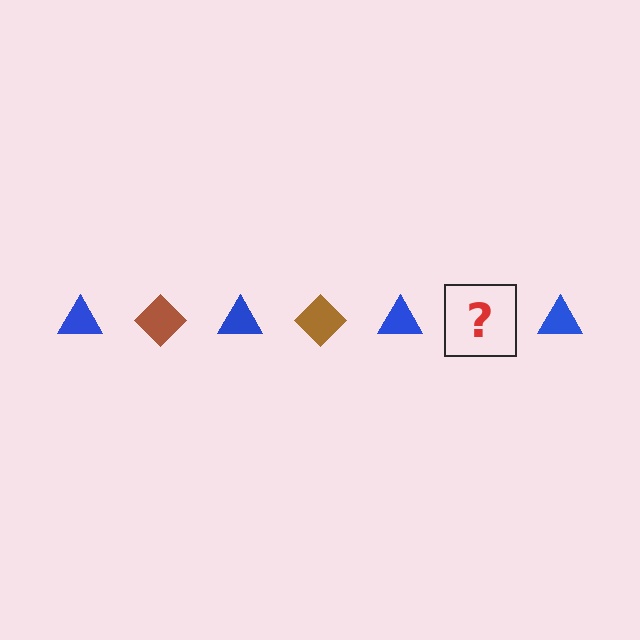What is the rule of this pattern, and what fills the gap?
The rule is that the pattern alternates between blue triangle and brown diamond. The gap should be filled with a brown diamond.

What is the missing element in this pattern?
The missing element is a brown diamond.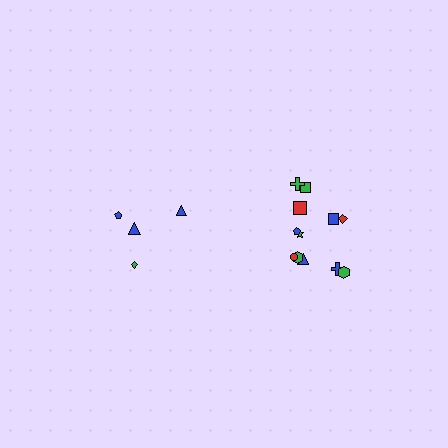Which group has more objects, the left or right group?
The right group.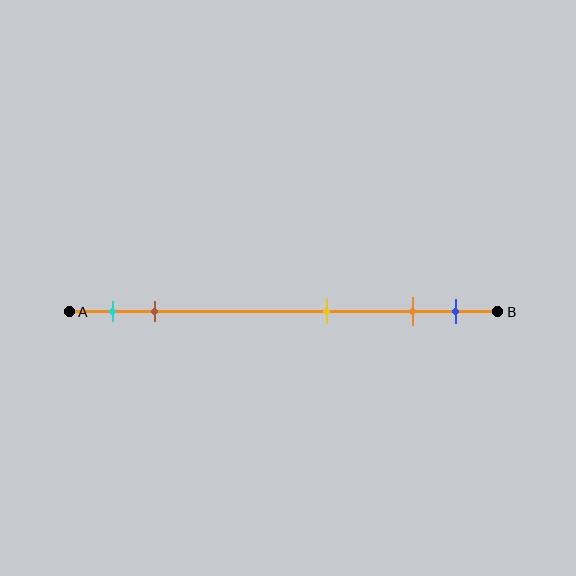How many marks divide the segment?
There are 5 marks dividing the segment.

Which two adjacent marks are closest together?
The orange and blue marks are the closest adjacent pair.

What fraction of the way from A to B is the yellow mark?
The yellow mark is approximately 60% (0.6) of the way from A to B.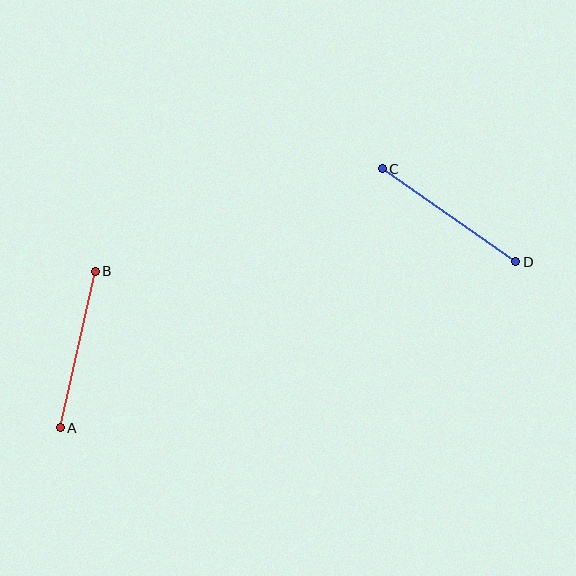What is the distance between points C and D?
The distance is approximately 163 pixels.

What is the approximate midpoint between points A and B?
The midpoint is at approximately (78, 350) pixels.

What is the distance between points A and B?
The distance is approximately 160 pixels.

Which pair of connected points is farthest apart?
Points C and D are farthest apart.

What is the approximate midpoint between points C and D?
The midpoint is at approximately (449, 215) pixels.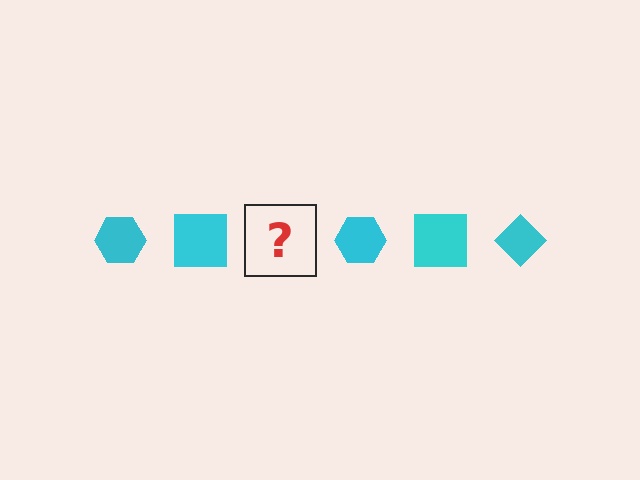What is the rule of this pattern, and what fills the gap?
The rule is that the pattern cycles through hexagon, square, diamond shapes in cyan. The gap should be filled with a cyan diamond.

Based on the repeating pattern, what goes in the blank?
The blank should be a cyan diamond.